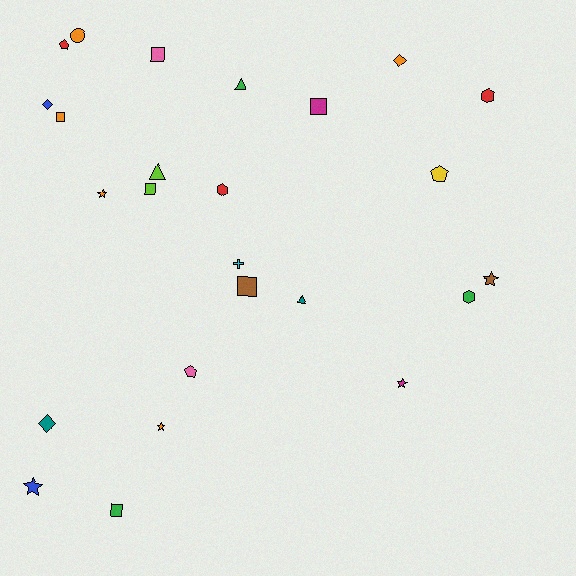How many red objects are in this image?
There are 3 red objects.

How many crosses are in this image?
There is 1 cross.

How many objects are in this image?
There are 25 objects.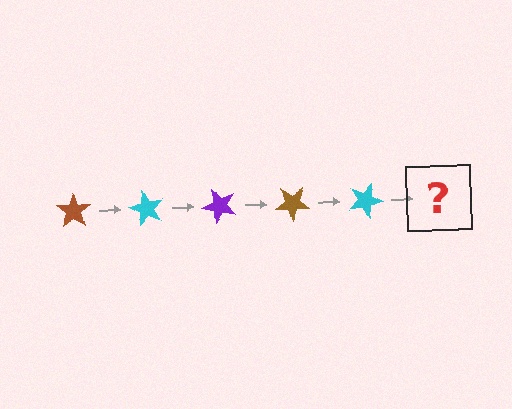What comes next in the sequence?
The next element should be a purple star, rotated 300 degrees from the start.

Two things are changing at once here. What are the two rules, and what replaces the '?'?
The two rules are that it rotates 60 degrees each step and the color cycles through brown, cyan, and purple. The '?' should be a purple star, rotated 300 degrees from the start.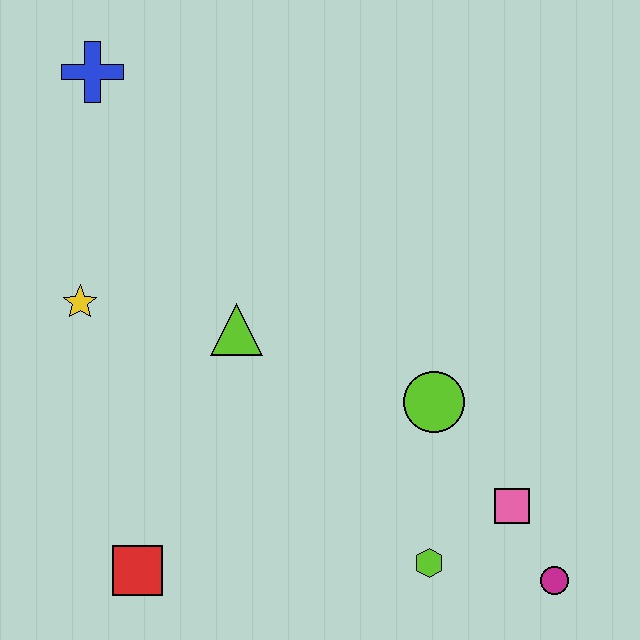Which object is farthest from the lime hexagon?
The blue cross is farthest from the lime hexagon.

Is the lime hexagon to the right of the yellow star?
Yes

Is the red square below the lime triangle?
Yes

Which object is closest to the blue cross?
The yellow star is closest to the blue cross.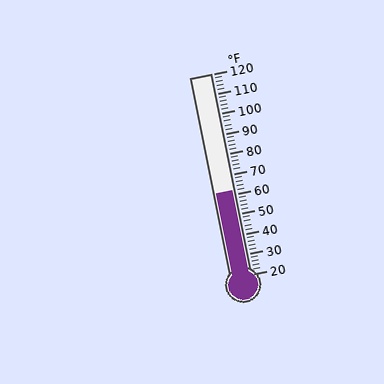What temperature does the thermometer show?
The thermometer shows approximately 62°F.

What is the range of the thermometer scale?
The thermometer scale ranges from 20°F to 120°F.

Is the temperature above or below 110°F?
The temperature is below 110°F.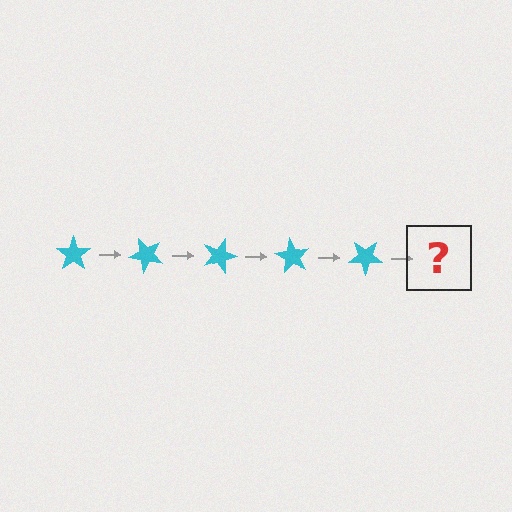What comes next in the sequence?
The next element should be a cyan star rotated 225 degrees.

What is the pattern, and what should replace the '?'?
The pattern is that the star rotates 45 degrees each step. The '?' should be a cyan star rotated 225 degrees.